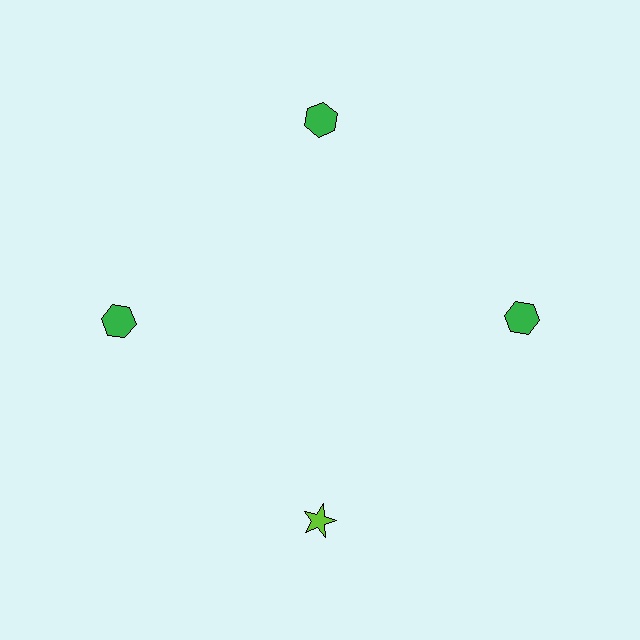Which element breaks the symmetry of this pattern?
The lime star at roughly the 6 o'clock position breaks the symmetry. All other shapes are green hexagons.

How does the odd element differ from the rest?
It differs in both color (lime instead of green) and shape (star instead of hexagon).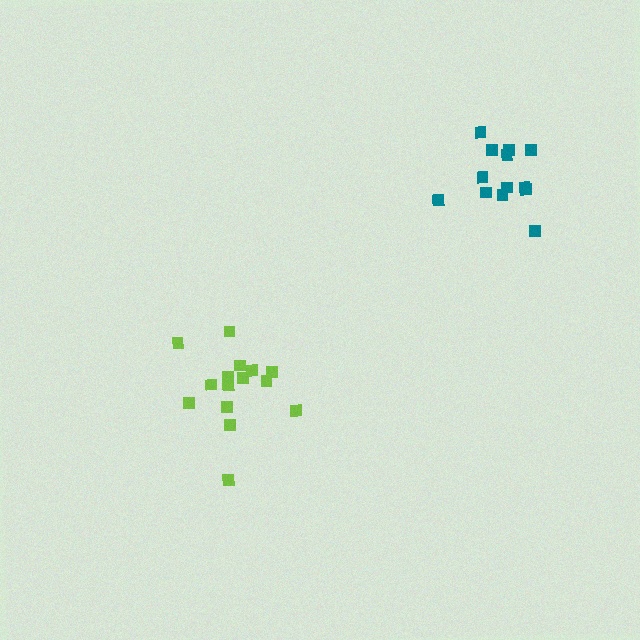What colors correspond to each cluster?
The clusters are colored: lime, teal.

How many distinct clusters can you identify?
There are 2 distinct clusters.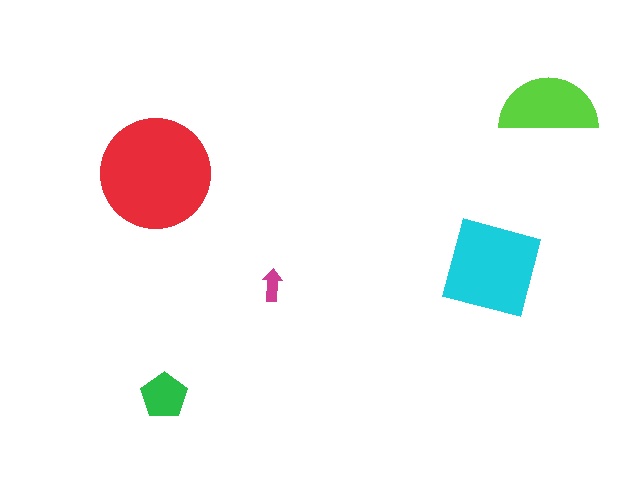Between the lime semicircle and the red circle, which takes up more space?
The red circle.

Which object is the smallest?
The magenta arrow.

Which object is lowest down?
The green pentagon is bottommost.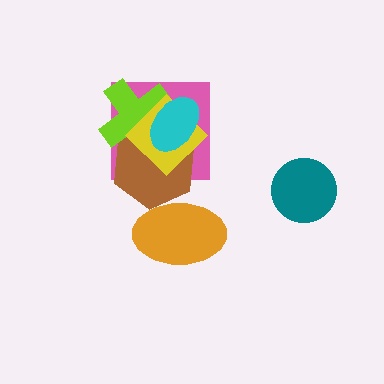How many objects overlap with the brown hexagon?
5 objects overlap with the brown hexagon.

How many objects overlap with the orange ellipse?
1 object overlaps with the orange ellipse.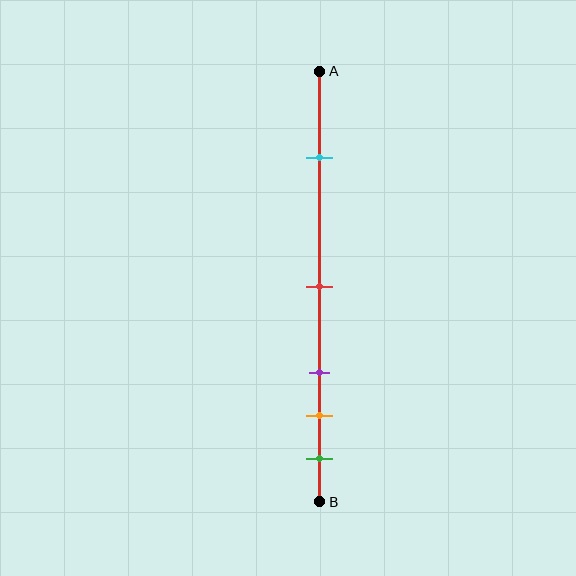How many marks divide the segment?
There are 5 marks dividing the segment.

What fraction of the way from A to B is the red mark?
The red mark is approximately 50% (0.5) of the way from A to B.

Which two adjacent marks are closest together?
The orange and green marks are the closest adjacent pair.